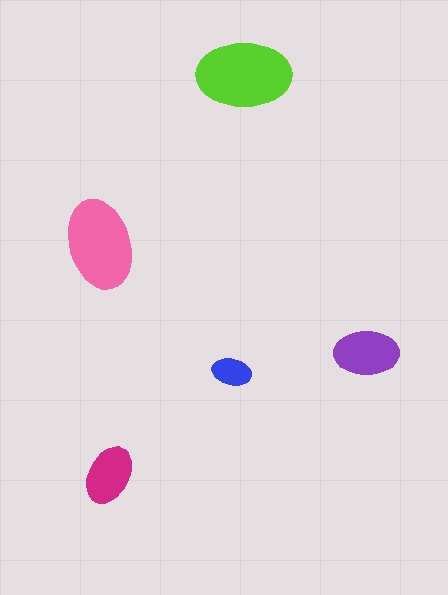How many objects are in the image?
There are 5 objects in the image.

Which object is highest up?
The lime ellipse is topmost.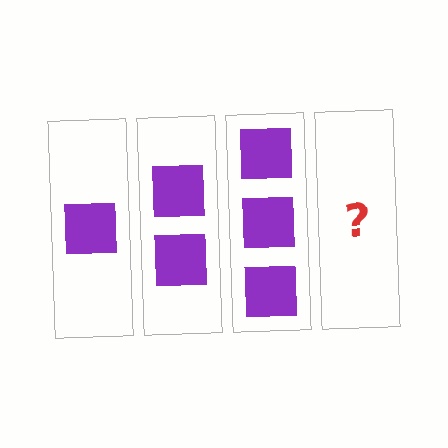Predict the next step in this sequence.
The next step is 4 squares.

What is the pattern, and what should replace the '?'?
The pattern is that each step adds one more square. The '?' should be 4 squares.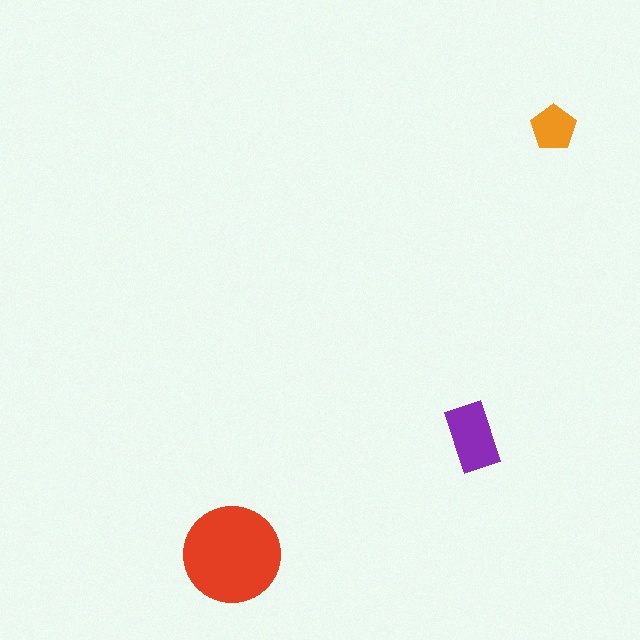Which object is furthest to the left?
The red circle is leftmost.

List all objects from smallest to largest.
The orange pentagon, the purple rectangle, the red circle.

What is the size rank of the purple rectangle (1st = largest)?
2nd.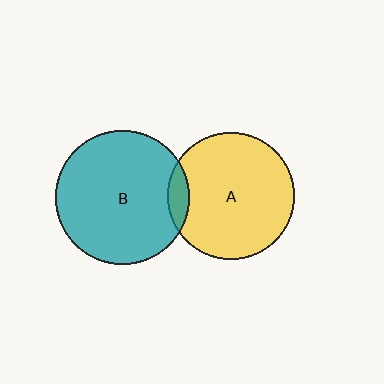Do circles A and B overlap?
Yes.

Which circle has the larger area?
Circle B (teal).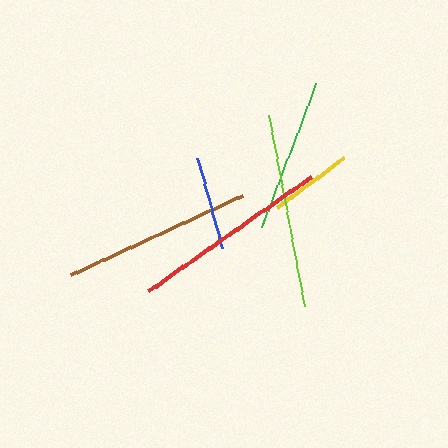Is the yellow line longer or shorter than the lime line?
The lime line is longer than the yellow line.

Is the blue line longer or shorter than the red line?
The red line is longer than the blue line.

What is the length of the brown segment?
The brown segment is approximately 189 pixels long.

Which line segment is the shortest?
The yellow line is the shortest at approximately 83 pixels.